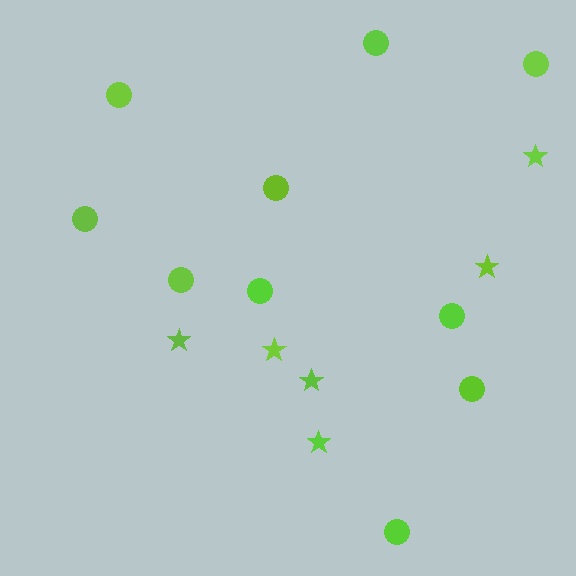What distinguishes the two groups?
There are 2 groups: one group of stars (6) and one group of circles (10).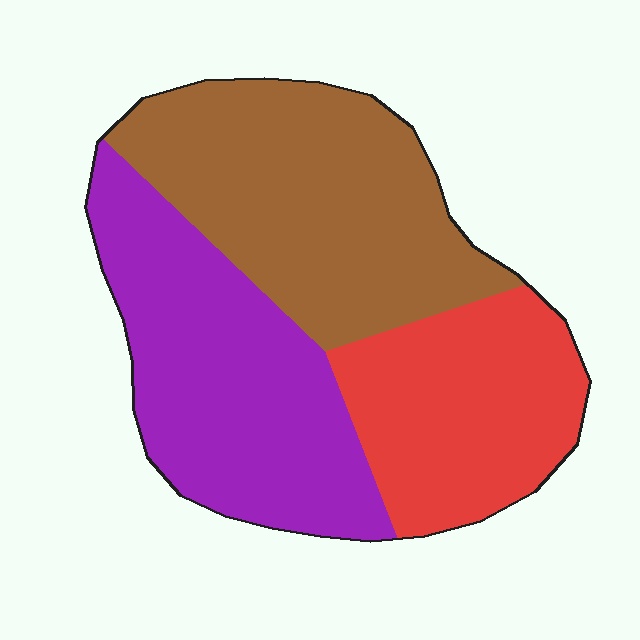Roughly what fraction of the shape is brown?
Brown takes up between a third and a half of the shape.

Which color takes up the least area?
Red, at roughly 25%.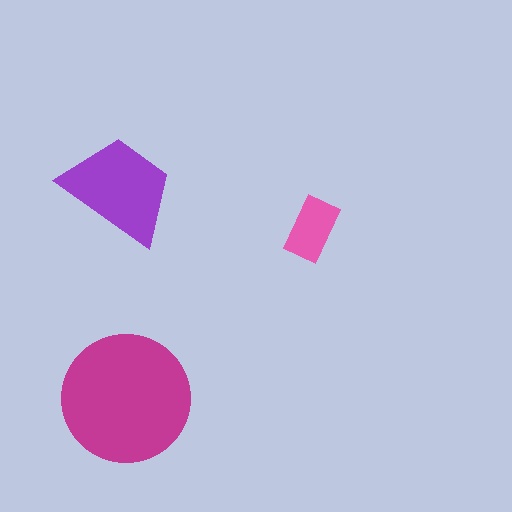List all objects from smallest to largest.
The pink rectangle, the purple trapezoid, the magenta circle.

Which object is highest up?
The purple trapezoid is topmost.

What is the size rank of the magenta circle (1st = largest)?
1st.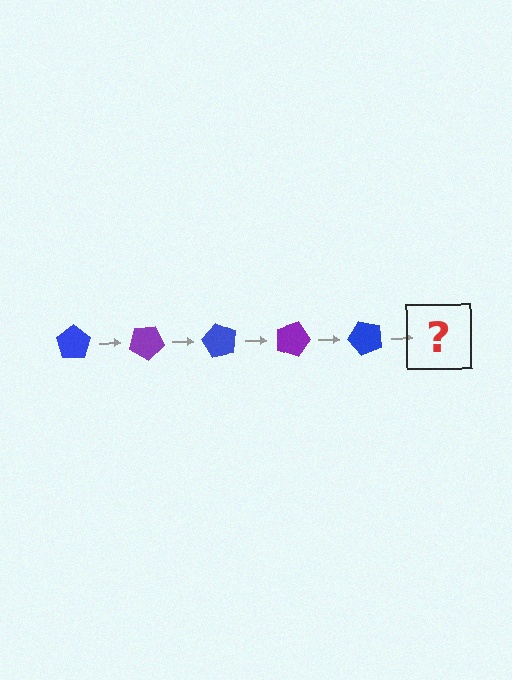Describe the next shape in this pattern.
It should be a purple pentagon, rotated 150 degrees from the start.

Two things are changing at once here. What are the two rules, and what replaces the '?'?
The two rules are that it rotates 30 degrees each step and the color cycles through blue and purple. The '?' should be a purple pentagon, rotated 150 degrees from the start.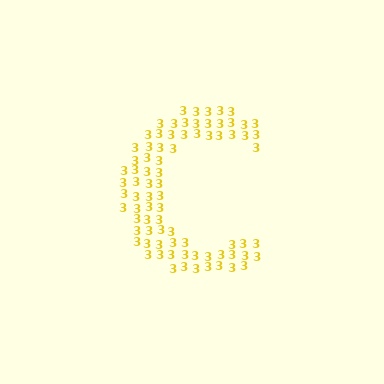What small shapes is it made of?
It is made of small digit 3's.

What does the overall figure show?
The overall figure shows the letter C.